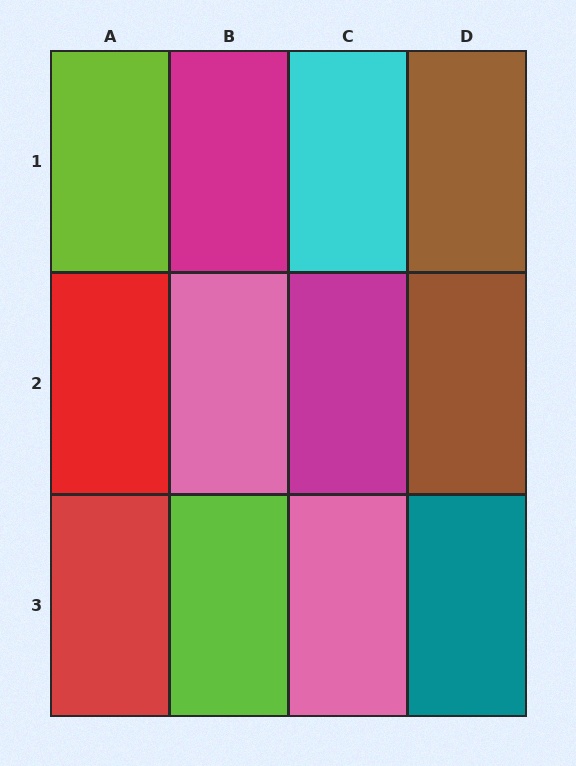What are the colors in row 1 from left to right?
Lime, magenta, cyan, brown.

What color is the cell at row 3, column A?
Red.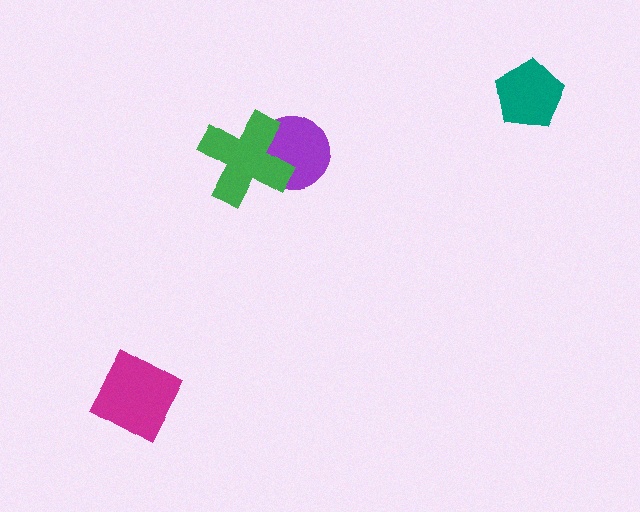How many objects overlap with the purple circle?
1 object overlaps with the purple circle.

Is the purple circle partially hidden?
Yes, it is partially covered by another shape.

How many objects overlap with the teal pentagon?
0 objects overlap with the teal pentagon.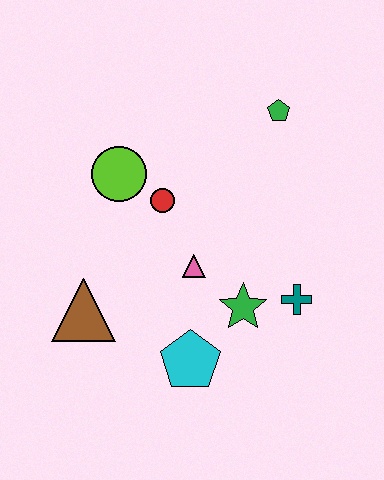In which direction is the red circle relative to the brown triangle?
The red circle is above the brown triangle.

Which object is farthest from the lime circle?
The teal cross is farthest from the lime circle.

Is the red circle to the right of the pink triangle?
No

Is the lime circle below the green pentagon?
Yes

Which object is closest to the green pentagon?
The red circle is closest to the green pentagon.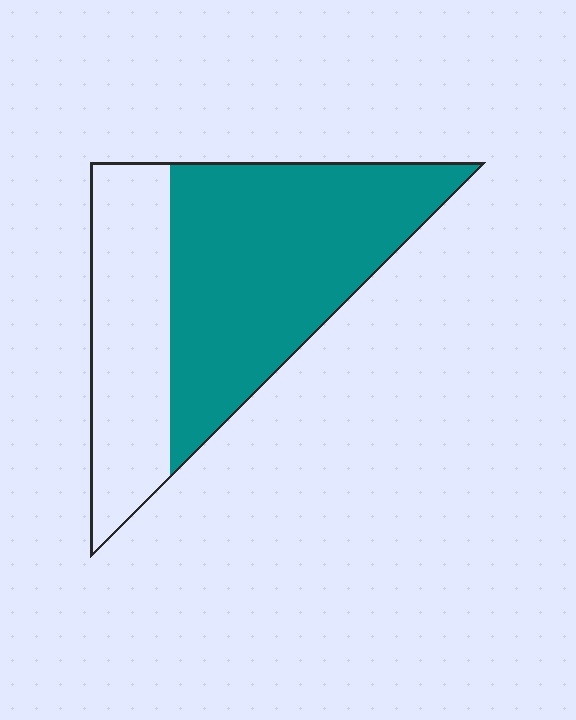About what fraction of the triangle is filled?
About five eighths (5/8).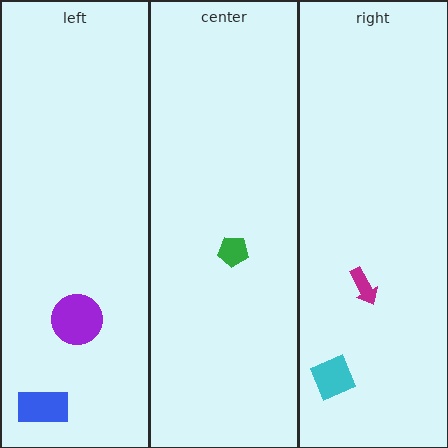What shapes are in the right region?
The magenta arrow, the cyan diamond.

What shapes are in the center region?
The green pentagon.